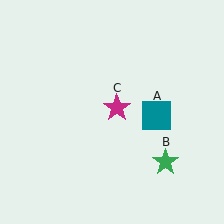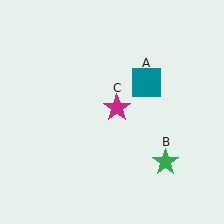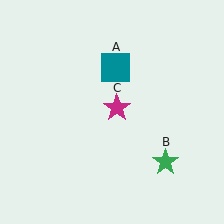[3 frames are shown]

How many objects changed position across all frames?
1 object changed position: teal square (object A).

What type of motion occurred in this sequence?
The teal square (object A) rotated counterclockwise around the center of the scene.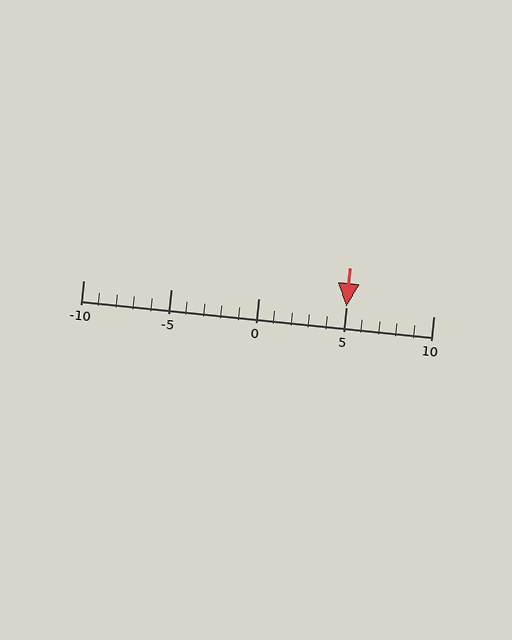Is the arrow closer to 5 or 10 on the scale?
The arrow is closer to 5.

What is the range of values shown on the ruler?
The ruler shows values from -10 to 10.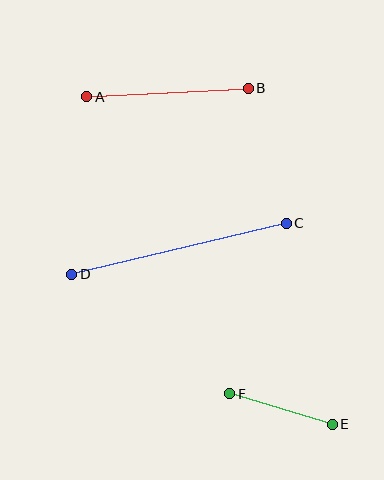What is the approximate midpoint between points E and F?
The midpoint is at approximately (281, 409) pixels.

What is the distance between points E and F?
The distance is approximately 107 pixels.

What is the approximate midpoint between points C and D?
The midpoint is at approximately (179, 249) pixels.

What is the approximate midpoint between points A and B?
The midpoint is at approximately (167, 93) pixels.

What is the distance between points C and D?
The distance is approximately 221 pixels.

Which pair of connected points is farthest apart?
Points C and D are farthest apart.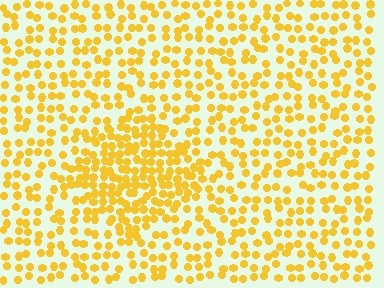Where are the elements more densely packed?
The elements are more densely packed inside the diamond boundary.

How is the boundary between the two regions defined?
The boundary is defined by a change in element density (approximately 1.9x ratio). All elements are the same color, size, and shape.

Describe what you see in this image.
The image contains small yellow elements arranged at two different densities. A diamond-shaped region is visible where the elements are more densely packed than the surrounding area.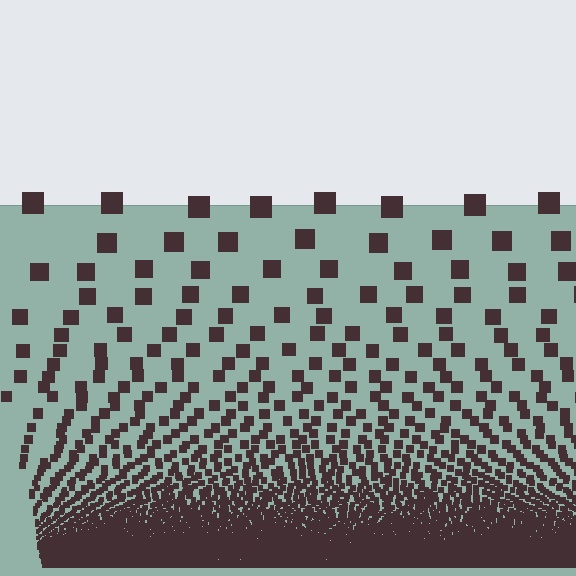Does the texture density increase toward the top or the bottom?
Density increases toward the bottom.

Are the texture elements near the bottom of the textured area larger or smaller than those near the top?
Smaller. The gradient is inverted — elements near the bottom are smaller and denser.